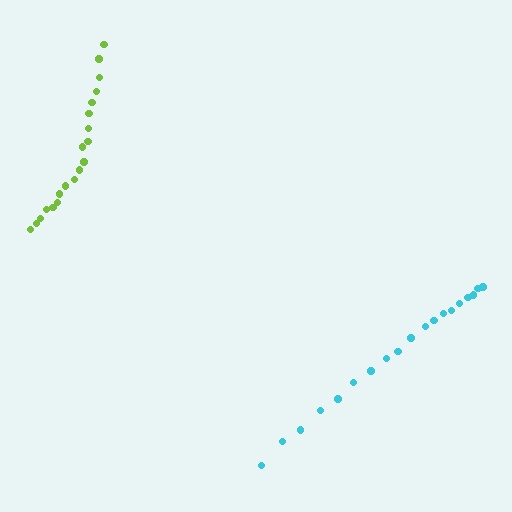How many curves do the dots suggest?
There are 2 distinct paths.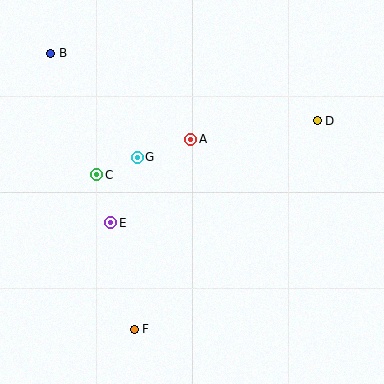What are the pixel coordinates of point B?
Point B is at (51, 53).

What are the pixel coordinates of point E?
Point E is at (111, 223).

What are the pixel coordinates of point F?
Point F is at (134, 329).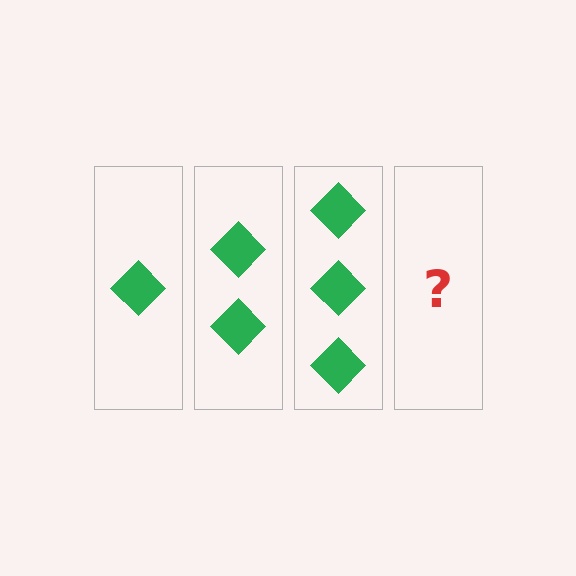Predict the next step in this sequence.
The next step is 4 diamonds.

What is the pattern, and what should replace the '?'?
The pattern is that each step adds one more diamond. The '?' should be 4 diamonds.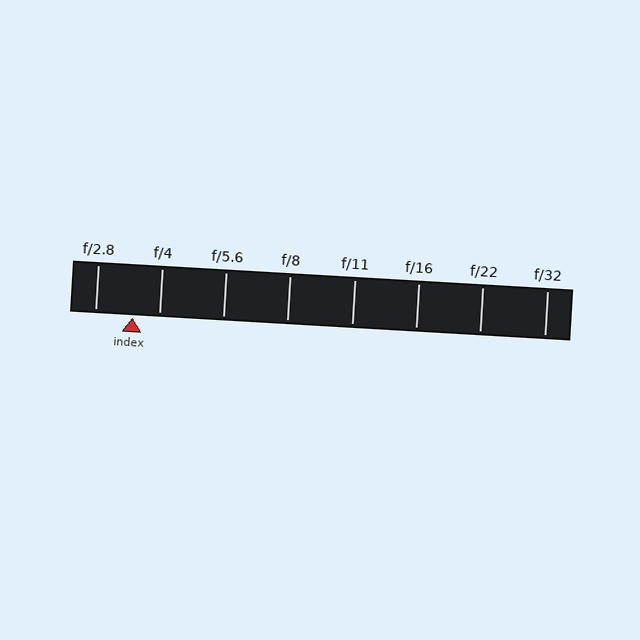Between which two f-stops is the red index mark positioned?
The index mark is between f/2.8 and f/4.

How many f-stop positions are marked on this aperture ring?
There are 8 f-stop positions marked.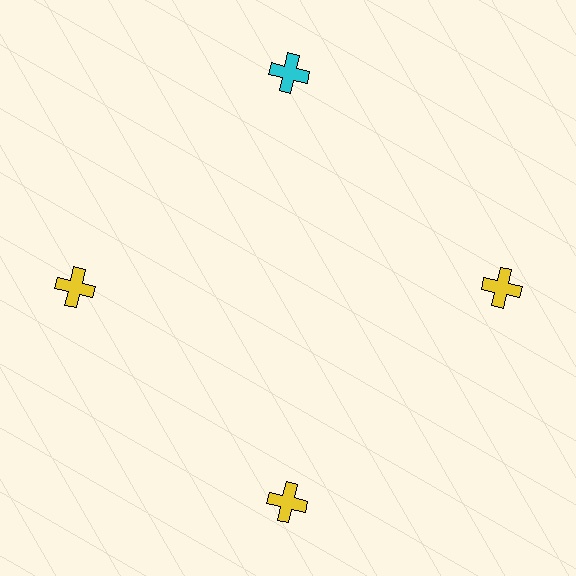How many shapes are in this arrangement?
There are 4 shapes arranged in a ring pattern.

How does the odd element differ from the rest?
It has a different color: cyan instead of yellow.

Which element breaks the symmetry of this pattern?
The cyan cross at roughly the 12 o'clock position breaks the symmetry. All other shapes are yellow crosses.